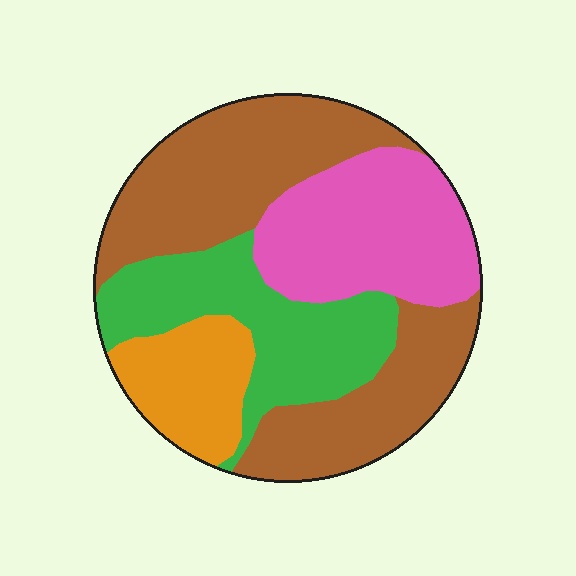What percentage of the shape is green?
Green covers 23% of the shape.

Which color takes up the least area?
Orange, at roughly 15%.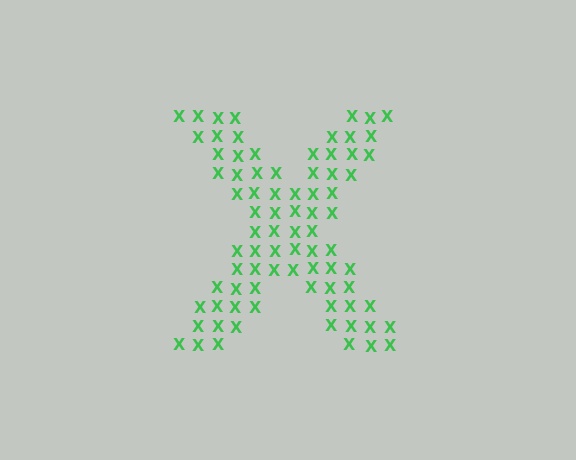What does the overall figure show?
The overall figure shows the letter X.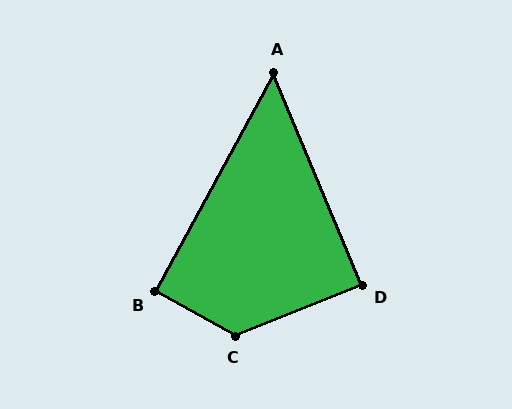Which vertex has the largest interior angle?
C, at approximately 129 degrees.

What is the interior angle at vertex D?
Approximately 90 degrees (approximately right).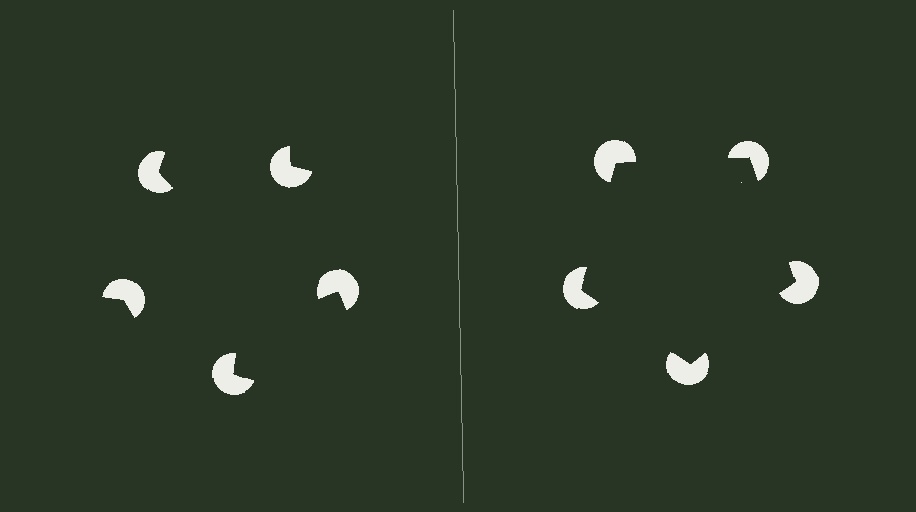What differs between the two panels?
The pac-man discs are positioned identically on both sides; only the wedge orientations differ. On the right they align to a pentagon; on the left they are misaligned.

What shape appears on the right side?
An illusory pentagon.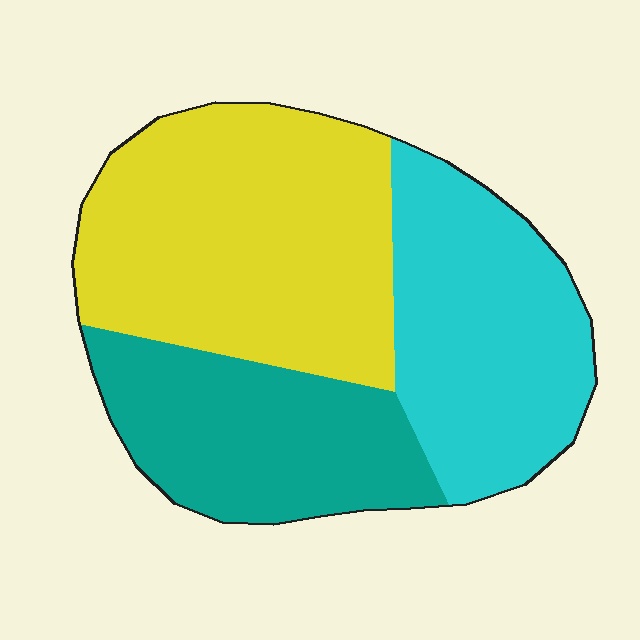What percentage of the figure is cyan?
Cyan covers about 30% of the figure.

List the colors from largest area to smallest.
From largest to smallest: yellow, cyan, teal.